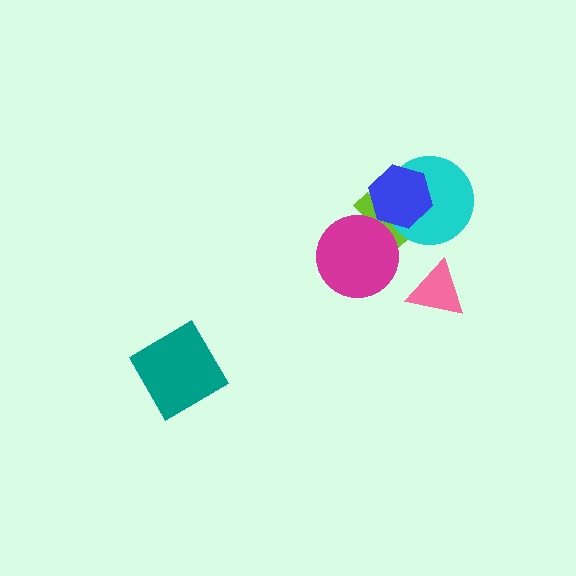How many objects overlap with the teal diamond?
0 objects overlap with the teal diamond.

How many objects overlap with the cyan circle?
2 objects overlap with the cyan circle.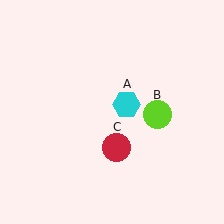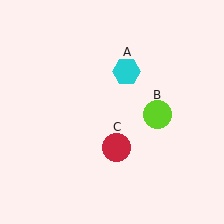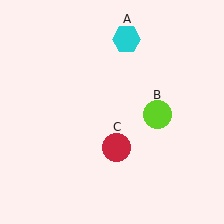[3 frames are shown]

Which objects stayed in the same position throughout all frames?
Lime circle (object B) and red circle (object C) remained stationary.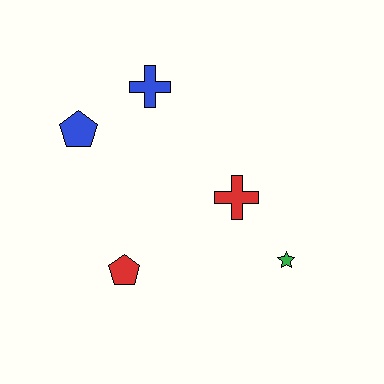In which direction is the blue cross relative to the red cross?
The blue cross is above the red cross.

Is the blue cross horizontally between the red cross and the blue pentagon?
Yes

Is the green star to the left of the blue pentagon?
No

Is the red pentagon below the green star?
Yes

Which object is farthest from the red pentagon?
The blue cross is farthest from the red pentagon.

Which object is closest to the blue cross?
The blue pentagon is closest to the blue cross.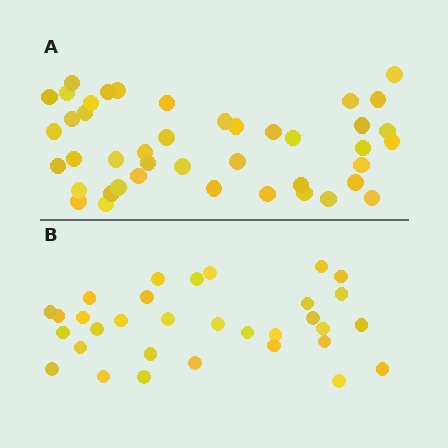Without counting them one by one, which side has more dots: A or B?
Region A (the top region) has more dots.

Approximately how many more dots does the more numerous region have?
Region A has roughly 12 or so more dots than region B.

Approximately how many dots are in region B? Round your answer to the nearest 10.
About 30 dots. (The exact count is 32, which rounds to 30.)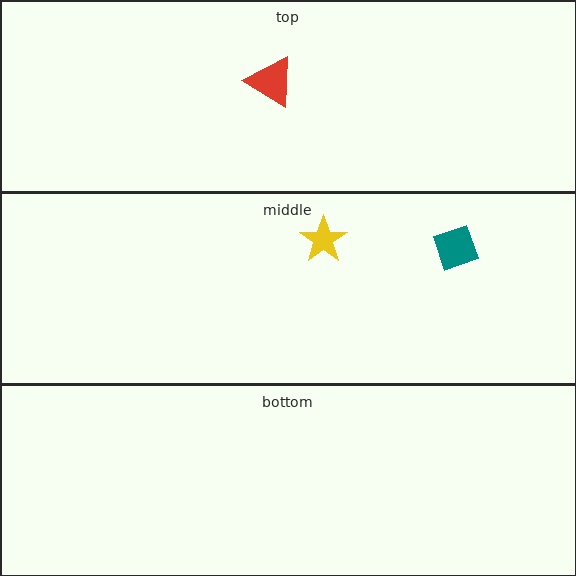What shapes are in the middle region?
The teal diamond, the yellow star.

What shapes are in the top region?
The red triangle.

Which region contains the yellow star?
The middle region.